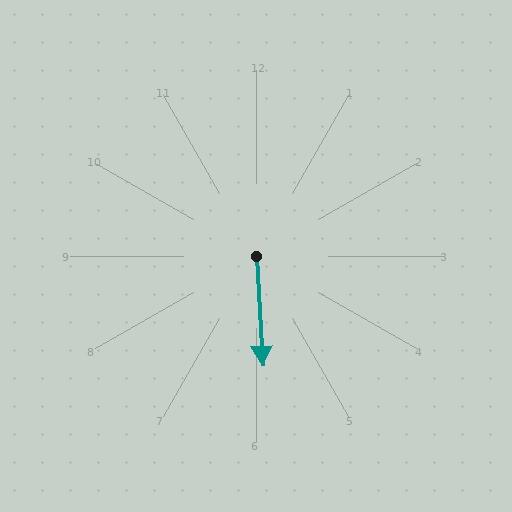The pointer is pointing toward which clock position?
Roughly 6 o'clock.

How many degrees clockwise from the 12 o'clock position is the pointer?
Approximately 176 degrees.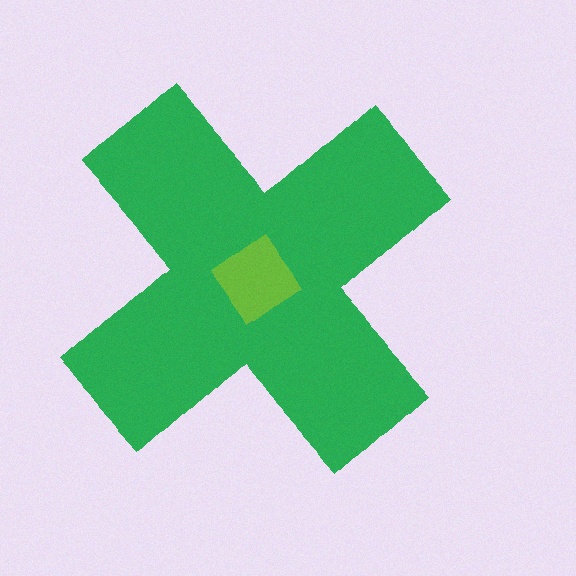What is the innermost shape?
The lime diamond.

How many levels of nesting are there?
2.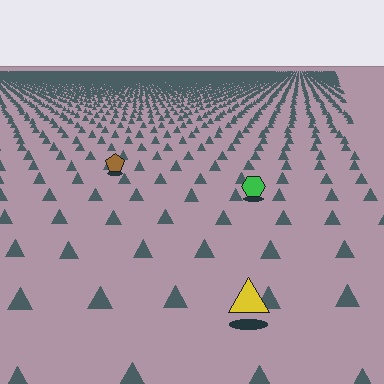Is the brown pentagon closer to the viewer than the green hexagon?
No. The green hexagon is closer — you can tell from the texture gradient: the ground texture is coarser near it.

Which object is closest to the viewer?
The yellow triangle is closest. The texture marks near it are larger and more spread out.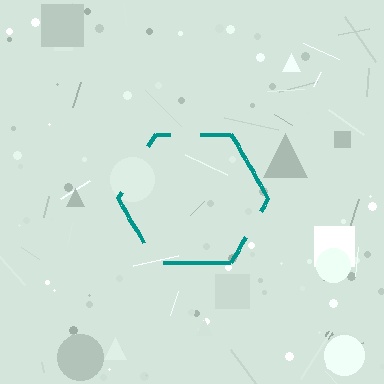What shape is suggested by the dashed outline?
The dashed outline suggests a hexagon.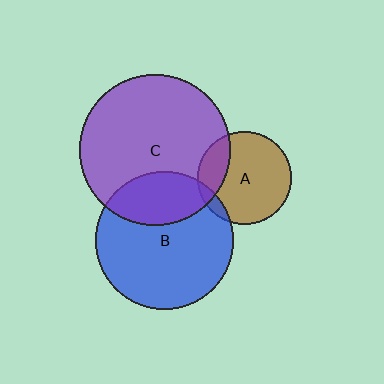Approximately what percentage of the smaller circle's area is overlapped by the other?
Approximately 10%.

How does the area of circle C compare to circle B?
Approximately 1.2 times.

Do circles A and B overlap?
Yes.